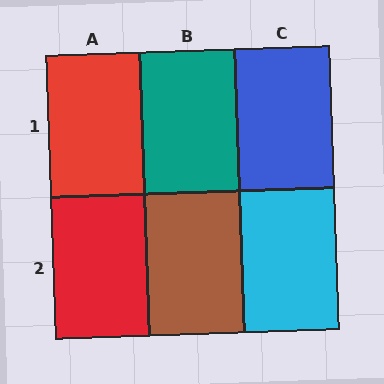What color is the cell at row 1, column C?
Blue.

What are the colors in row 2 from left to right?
Red, brown, cyan.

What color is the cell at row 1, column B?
Teal.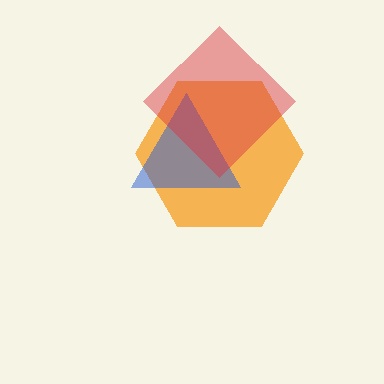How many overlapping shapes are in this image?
There are 3 overlapping shapes in the image.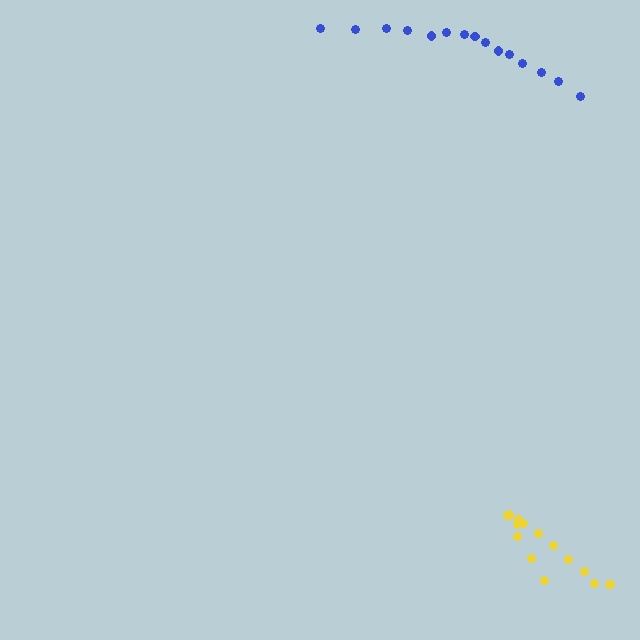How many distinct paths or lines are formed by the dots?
There are 2 distinct paths.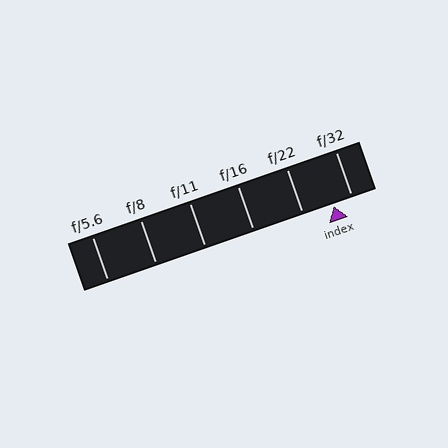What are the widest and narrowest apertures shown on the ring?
The widest aperture shown is f/5.6 and the narrowest is f/32.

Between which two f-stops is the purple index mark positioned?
The index mark is between f/22 and f/32.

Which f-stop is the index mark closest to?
The index mark is closest to f/32.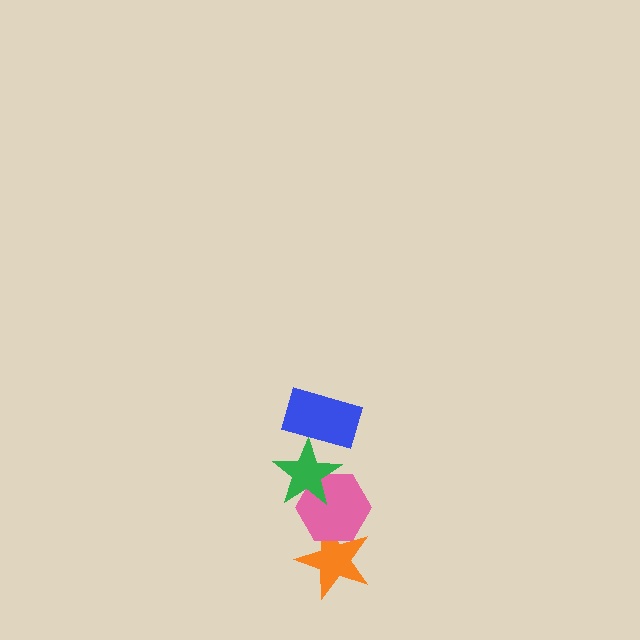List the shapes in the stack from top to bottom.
From top to bottom: the blue rectangle, the green star, the pink hexagon, the orange star.